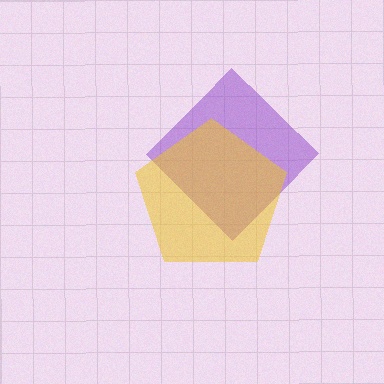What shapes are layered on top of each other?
The layered shapes are: a purple diamond, a yellow pentagon.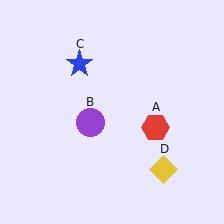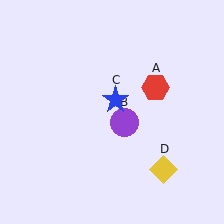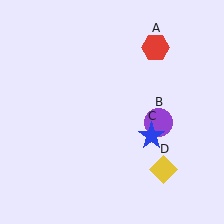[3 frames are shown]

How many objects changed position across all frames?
3 objects changed position: red hexagon (object A), purple circle (object B), blue star (object C).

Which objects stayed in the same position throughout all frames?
Yellow diamond (object D) remained stationary.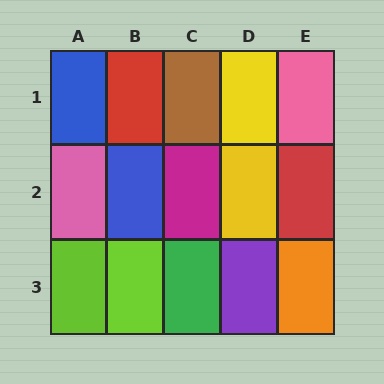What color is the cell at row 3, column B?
Lime.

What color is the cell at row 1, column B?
Red.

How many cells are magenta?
1 cell is magenta.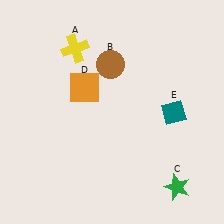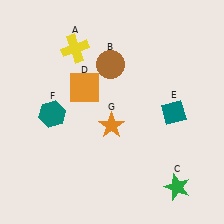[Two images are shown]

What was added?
A teal hexagon (F), an orange star (G) were added in Image 2.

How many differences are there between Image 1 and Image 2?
There are 2 differences between the two images.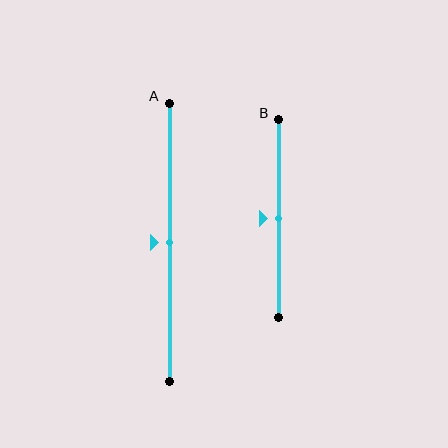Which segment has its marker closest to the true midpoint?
Segment A has its marker closest to the true midpoint.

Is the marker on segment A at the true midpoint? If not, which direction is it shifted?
Yes, the marker on segment A is at the true midpoint.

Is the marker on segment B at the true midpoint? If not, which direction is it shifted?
Yes, the marker on segment B is at the true midpoint.